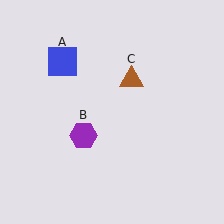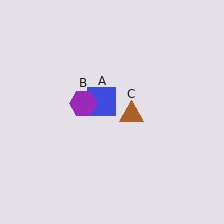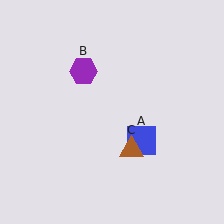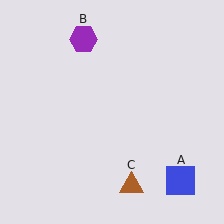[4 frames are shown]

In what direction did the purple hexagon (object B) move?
The purple hexagon (object B) moved up.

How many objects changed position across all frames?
3 objects changed position: blue square (object A), purple hexagon (object B), brown triangle (object C).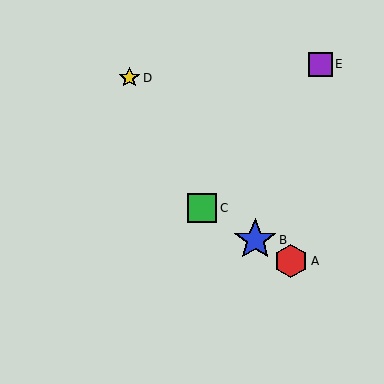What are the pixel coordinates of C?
Object C is at (202, 208).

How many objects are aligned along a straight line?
3 objects (A, B, C) are aligned along a straight line.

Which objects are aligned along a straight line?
Objects A, B, C are aligned along a straight line.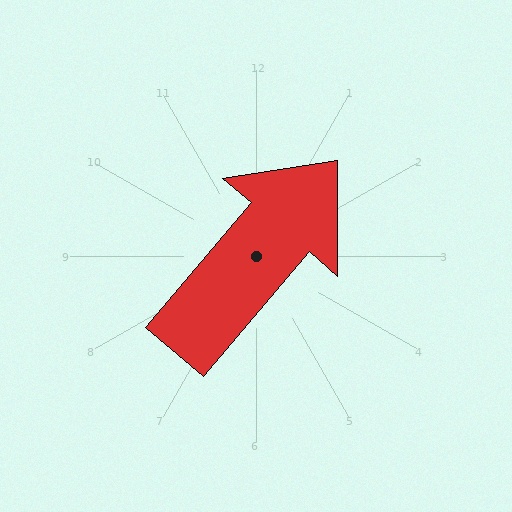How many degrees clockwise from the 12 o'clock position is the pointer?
Approximately 40 degrees.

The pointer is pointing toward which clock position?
Roughly 1 o'clock.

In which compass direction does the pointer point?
Northeast.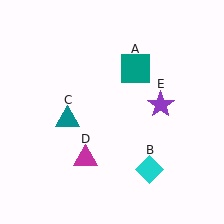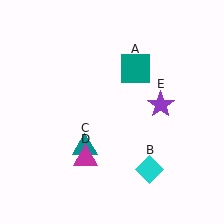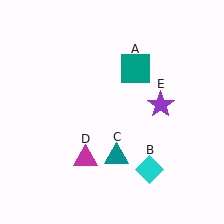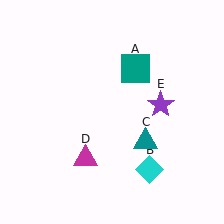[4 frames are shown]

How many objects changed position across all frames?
1 object changed position: teal triangle (object C).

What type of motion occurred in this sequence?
The teal triangle (object C) rotated counterclockwise around the center of the scene.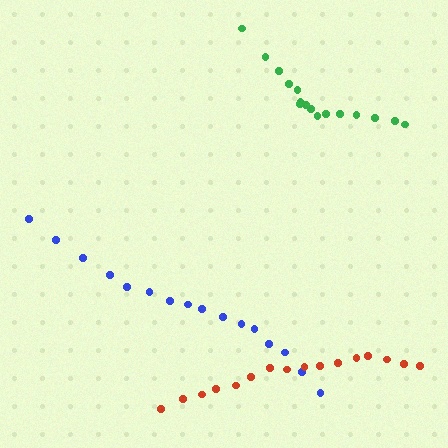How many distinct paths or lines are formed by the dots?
There are 3 distinct paths.